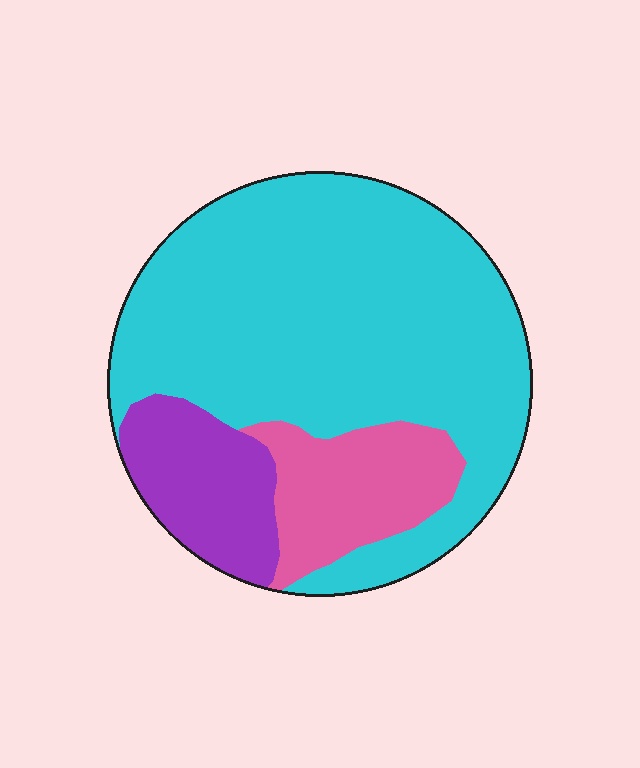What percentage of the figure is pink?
Pink covers about 15% of the figure.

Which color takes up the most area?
Cyan, at roughly 70%.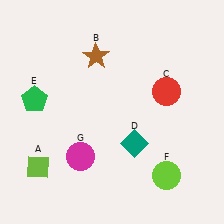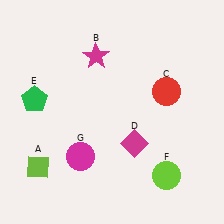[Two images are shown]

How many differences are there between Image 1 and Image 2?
There are 2 differences between the two images.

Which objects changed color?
B changed from brown to magenta. D changed from teal to magenta.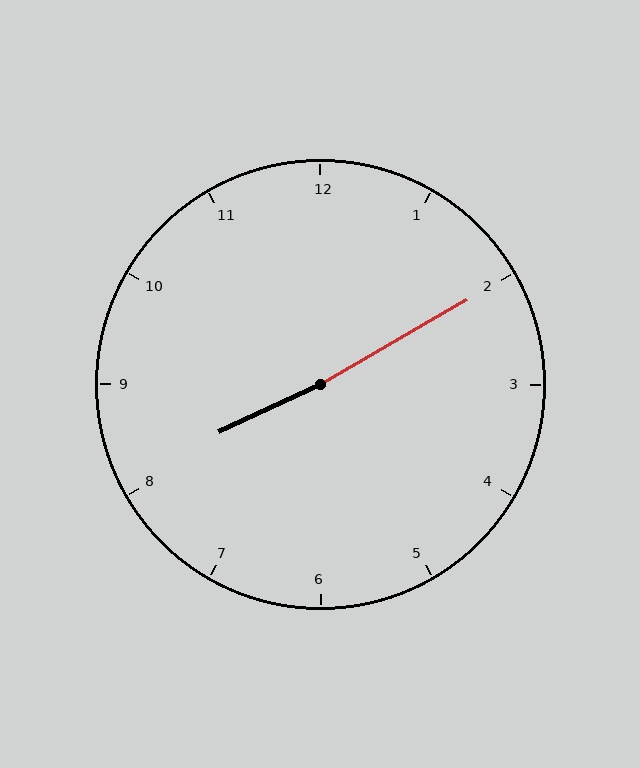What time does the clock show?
8:10.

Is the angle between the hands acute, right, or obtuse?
It is obtuse.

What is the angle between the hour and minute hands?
Approximately 175 degrees.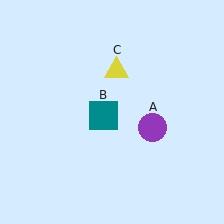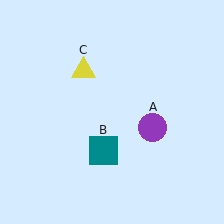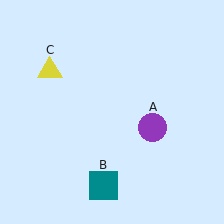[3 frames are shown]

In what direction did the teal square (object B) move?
The teal square (object B) moved down.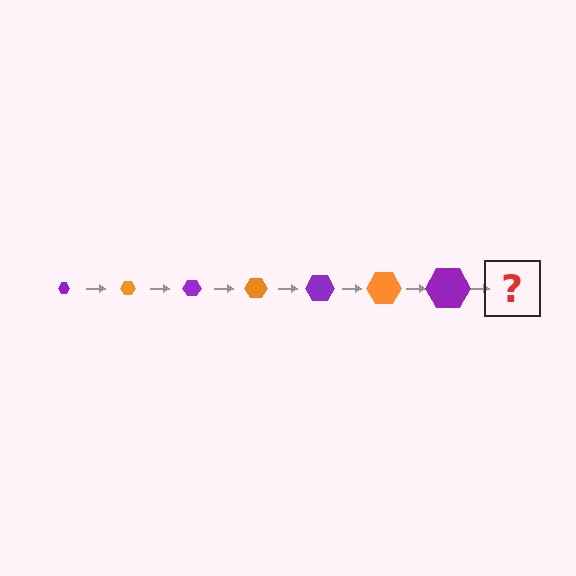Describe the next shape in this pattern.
It should be an orange hexagon, larger than the previous one.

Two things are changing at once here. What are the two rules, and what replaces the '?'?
The two rules are that the hexagon grows larger each step and the color cycles through purple and orange. The '?' should be an orange hexagon, larger than the previous one.